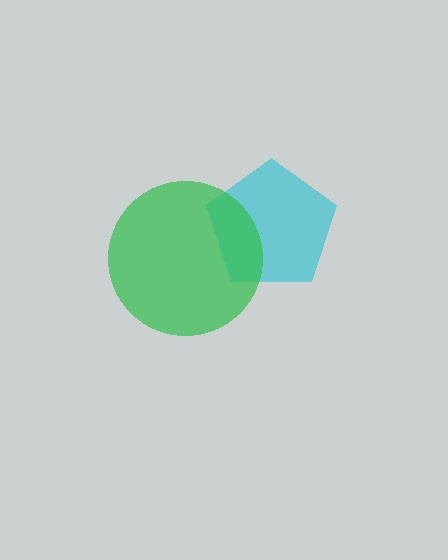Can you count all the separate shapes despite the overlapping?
Yes, there are 2 separate shapes.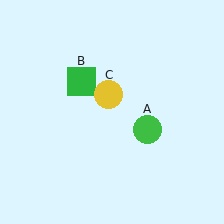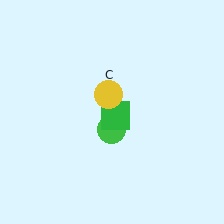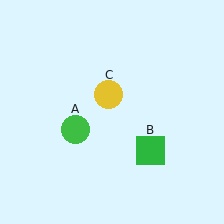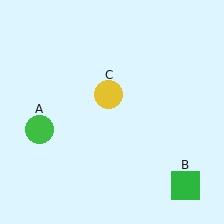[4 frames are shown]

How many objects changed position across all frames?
2 objects changed position: green circle (object A), green square (object B).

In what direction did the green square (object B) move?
The green square (object B) moved down and to the right.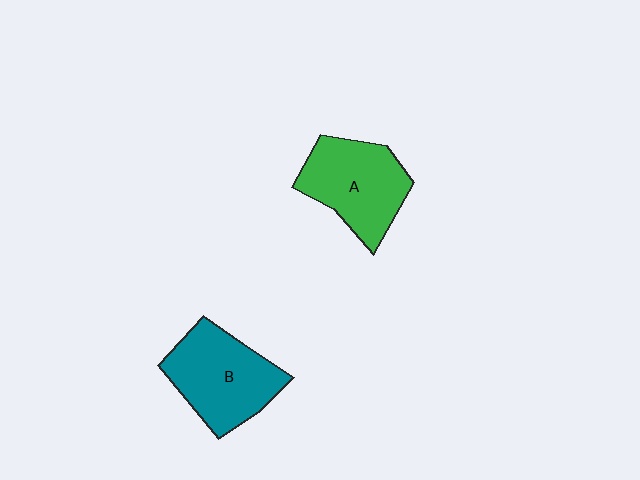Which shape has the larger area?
Shape B (teal).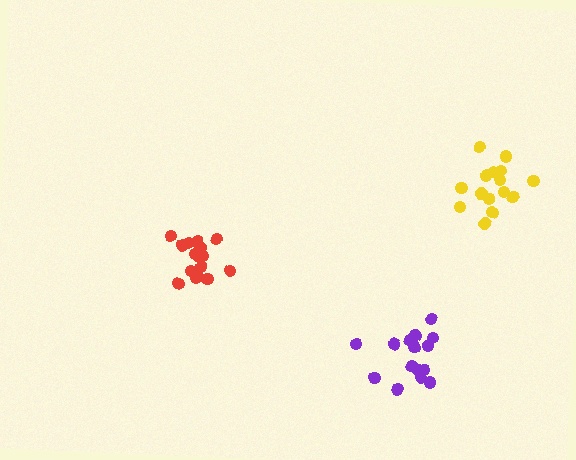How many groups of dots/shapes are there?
There are 3 groups.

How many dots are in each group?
Group 1: 15 dots, Group 2: 18 dots, Group 3: 15 dots (48 total).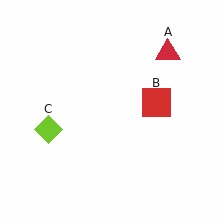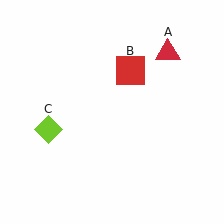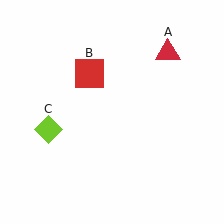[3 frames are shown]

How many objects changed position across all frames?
1 object changed position: red square (object B).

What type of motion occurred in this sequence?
The red square (object B) rotated counterclockwise around the center of the scene.